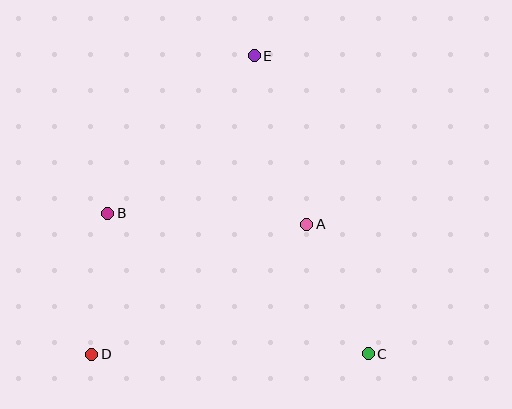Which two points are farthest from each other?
Points D and E are farthest from each other.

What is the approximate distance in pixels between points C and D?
The distance between C and D is approximately 276 pixels.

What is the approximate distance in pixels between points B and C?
The distance between B and C is approximately 296 pixels.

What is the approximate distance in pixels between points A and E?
The distance between A and E is approximately 176 pixels.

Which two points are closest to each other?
Points B and D are closest to each other.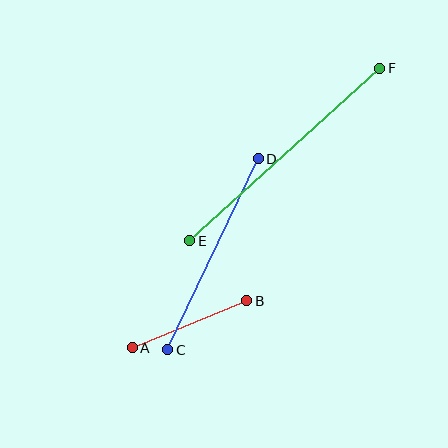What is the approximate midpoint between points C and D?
The midpoint is at approximately (213, 254) pixels.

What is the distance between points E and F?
The distance is approximately 256 pixels.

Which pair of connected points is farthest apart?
Points E and F are farthest apart.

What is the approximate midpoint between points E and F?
The midpoint is at approximately (285, 154) pixels.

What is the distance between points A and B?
The distance is approximately 124 pixels.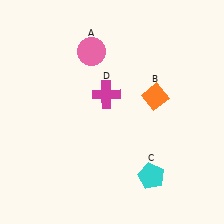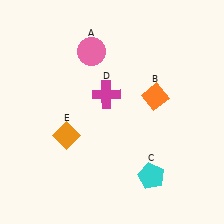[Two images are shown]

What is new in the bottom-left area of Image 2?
An orange diamond (E) was added in the bottom-left area of Image 2.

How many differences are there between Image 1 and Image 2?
There is 1 difference between the two images.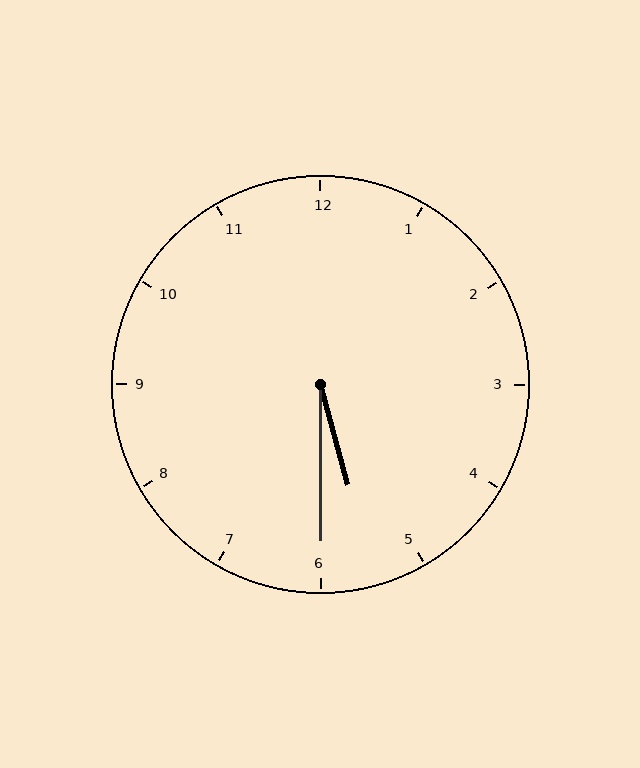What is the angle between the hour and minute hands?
Approximately 15 degrees.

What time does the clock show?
5:30.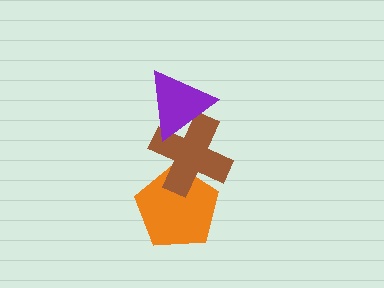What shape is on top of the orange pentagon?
The brown cross is on top of the orange pentagon.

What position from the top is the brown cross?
The brown cross is 2nd from the top.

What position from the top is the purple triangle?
The purple triangle is 1st from the top.